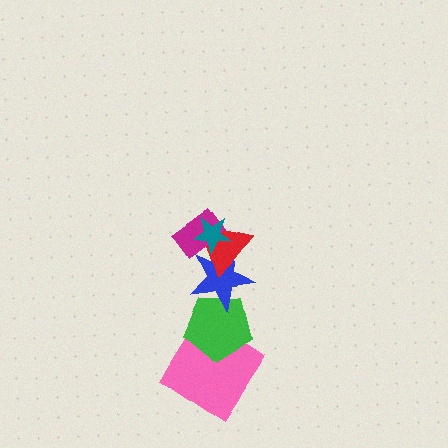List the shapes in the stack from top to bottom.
From top to bottom: the teal star, the magenta rectangle, the red triangle, the blue star, the green pentagon, the pink diamond.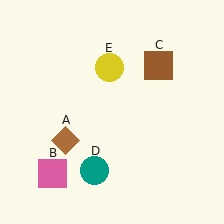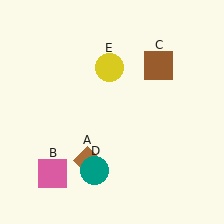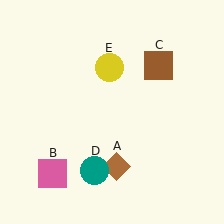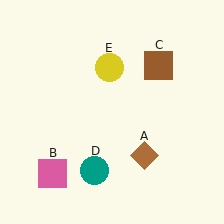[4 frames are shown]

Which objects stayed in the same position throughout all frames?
Pink square (object B) and brown square (object C) and teal circle (object D) and yellow circle (object E) remained stationary.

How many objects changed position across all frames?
1 object changed position: brown diamond (object A).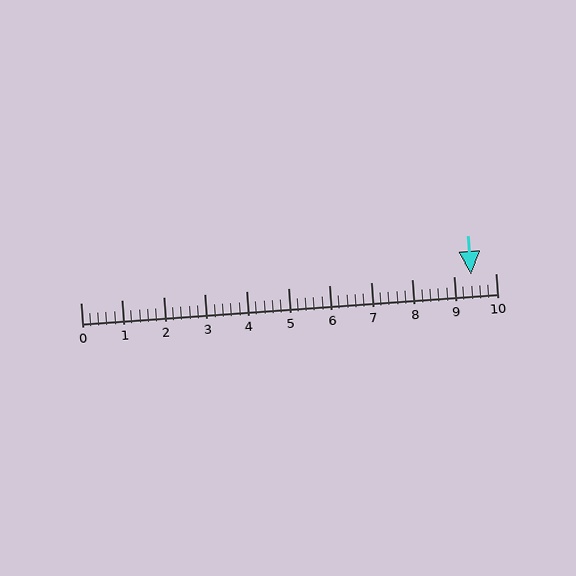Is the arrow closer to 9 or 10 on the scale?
The arrow is closer to 9.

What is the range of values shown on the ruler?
The ruler shows values from 0 to 10.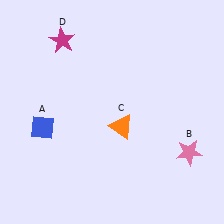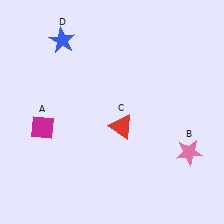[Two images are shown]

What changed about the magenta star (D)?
In Image 1, D is magenta. In Image 2, it changed to blue.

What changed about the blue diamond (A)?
In Image 1, A is blue. In Image 2, it changed to magenta.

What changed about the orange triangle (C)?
In Image 1, C is orange. In Image 2, it changed to red.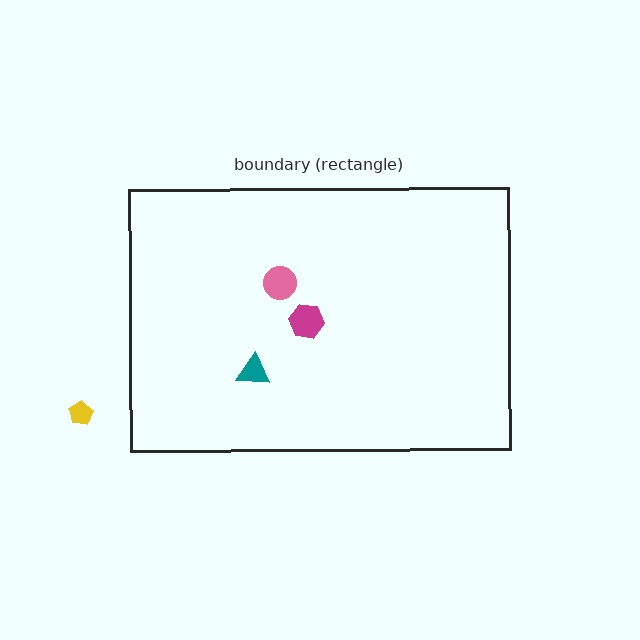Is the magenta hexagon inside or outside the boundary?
Inside.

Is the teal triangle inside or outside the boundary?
Inside.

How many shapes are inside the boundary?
3 inside, 1 outside.